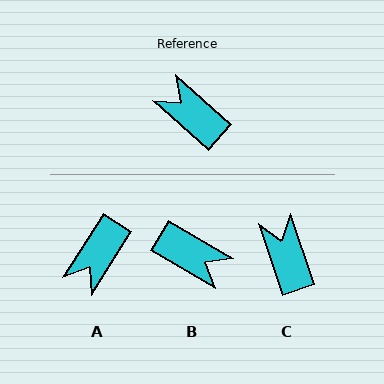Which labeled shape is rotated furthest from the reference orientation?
B, about 169 degrees away.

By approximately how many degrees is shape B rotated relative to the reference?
Approximately 169 degrees clockwise.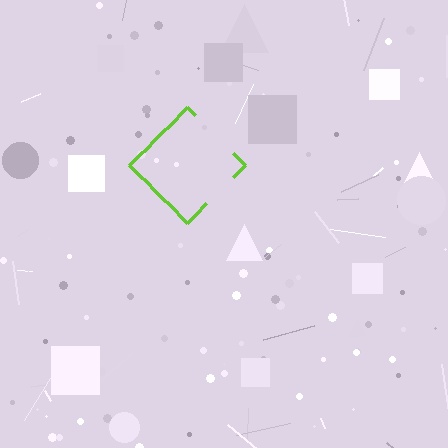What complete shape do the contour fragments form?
The contour fragments form a diamond.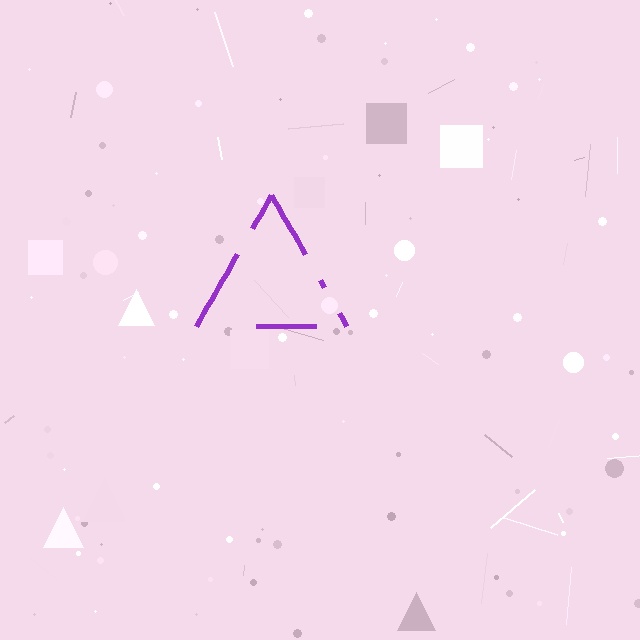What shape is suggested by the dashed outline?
The dashed outline suggests a triangle.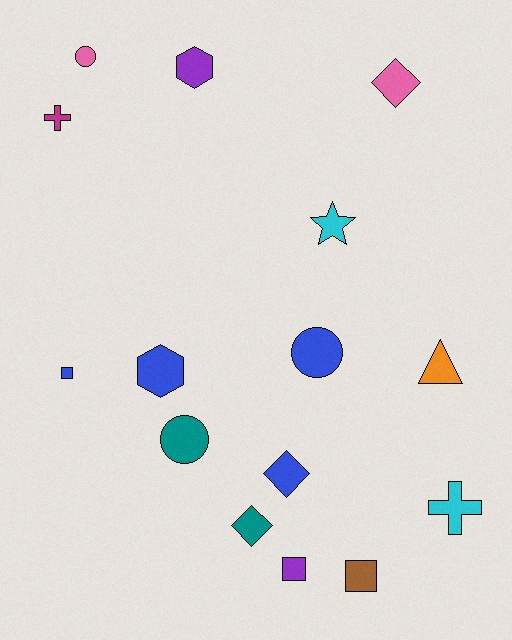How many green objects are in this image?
There are no green objects.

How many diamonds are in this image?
There are 3 diamonds.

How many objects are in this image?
There are 15 objects.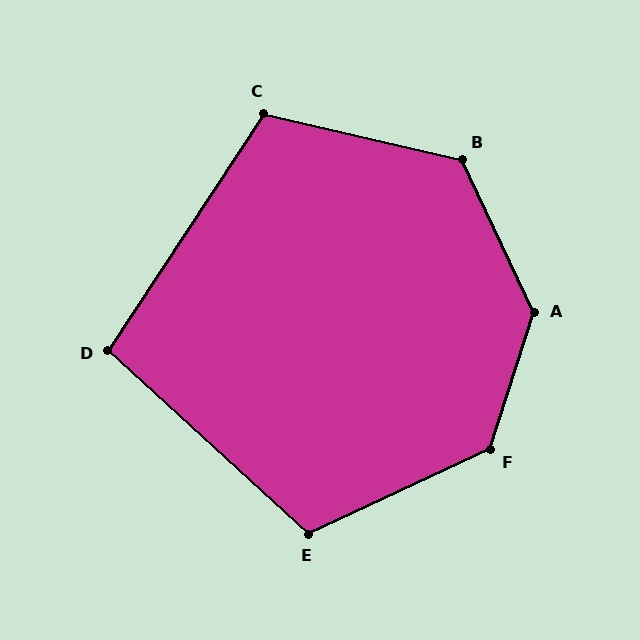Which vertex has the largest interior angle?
A, at approximately 137 degrees.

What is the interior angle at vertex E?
Approximately 113 degrees (obtuse).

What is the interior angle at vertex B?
Approximately 128 degrees (obtuse).